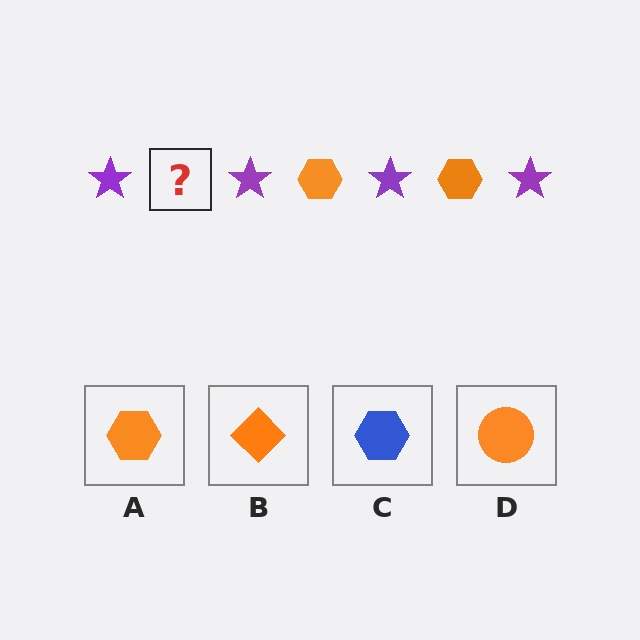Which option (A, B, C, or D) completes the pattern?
A.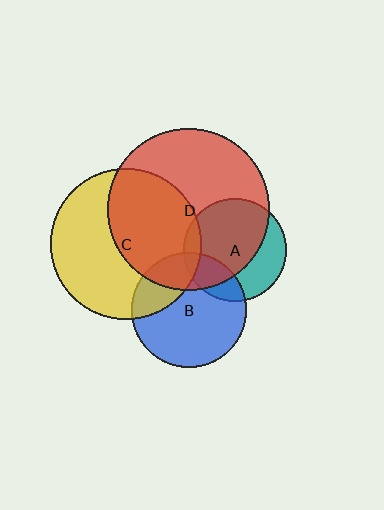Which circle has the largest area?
Circle D (red).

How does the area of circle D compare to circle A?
Approximately 2.5 times.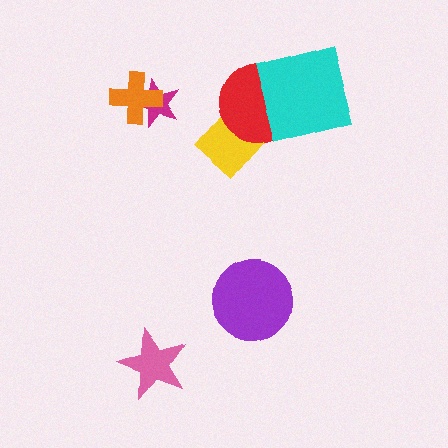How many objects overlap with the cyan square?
1 object overlaps with the cyan square.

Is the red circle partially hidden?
Yes, it is partially covered by another shape.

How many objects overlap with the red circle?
2 objects overlap with the red circle.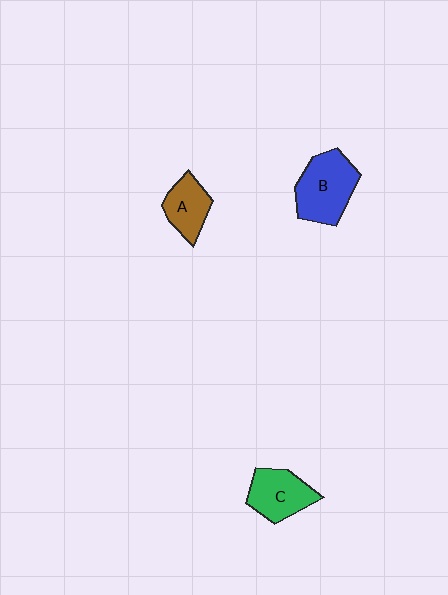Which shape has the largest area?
Shape B (blue).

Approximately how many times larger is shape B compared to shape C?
Approximately 1.3 times.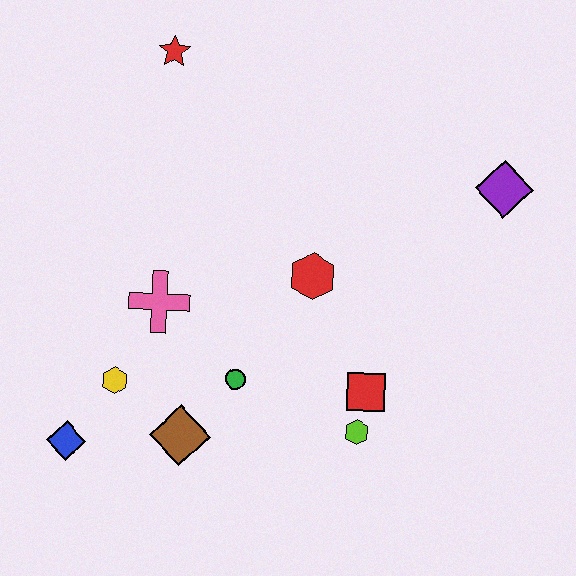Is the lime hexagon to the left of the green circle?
No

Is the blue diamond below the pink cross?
Yes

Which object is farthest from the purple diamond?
The blue diamond is farthest from the purple diamond.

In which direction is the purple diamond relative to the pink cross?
The purple diamond is to the right of the pink cross.